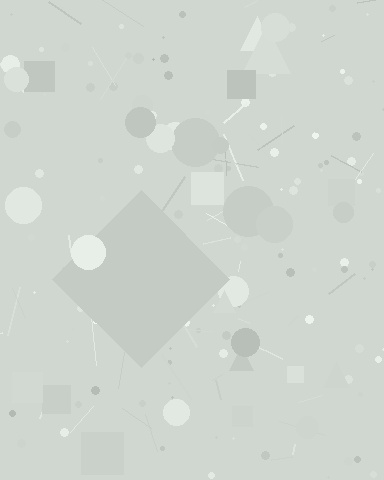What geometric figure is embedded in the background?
A diamond is embedded in the background.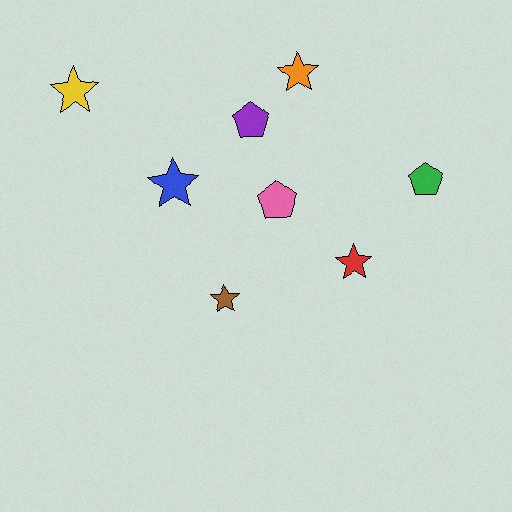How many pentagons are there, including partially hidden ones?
There are 3 pentagons.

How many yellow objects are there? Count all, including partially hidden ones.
There is 1 yellow object.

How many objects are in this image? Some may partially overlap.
There are 8 objects.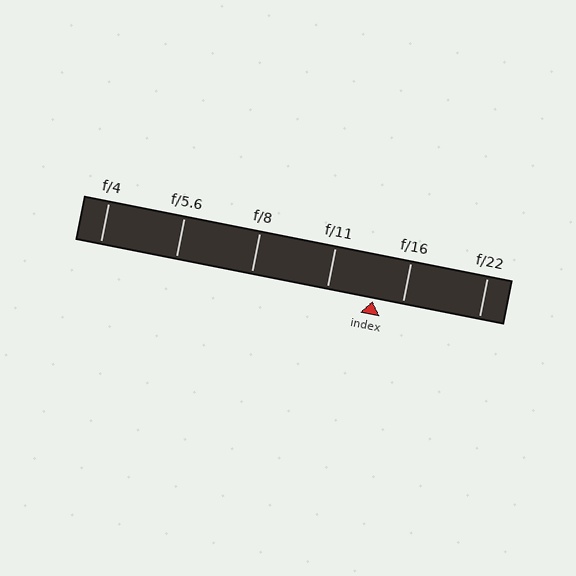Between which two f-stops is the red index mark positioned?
The index mark is between f/11 and f/16.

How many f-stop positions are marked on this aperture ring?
There are 6 f-stop positions marked.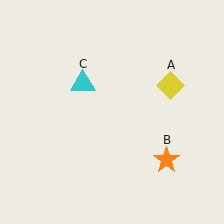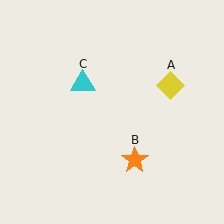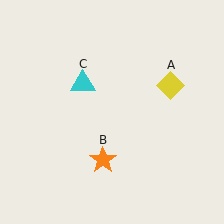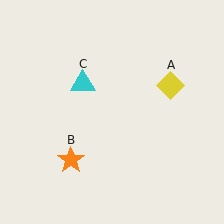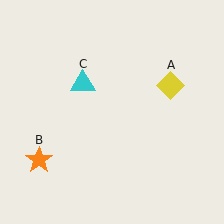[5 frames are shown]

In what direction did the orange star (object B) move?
The orange star (object B) moved left.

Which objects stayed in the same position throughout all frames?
Yellow diamond (object A) and cyan triangle (object C) remained stationary.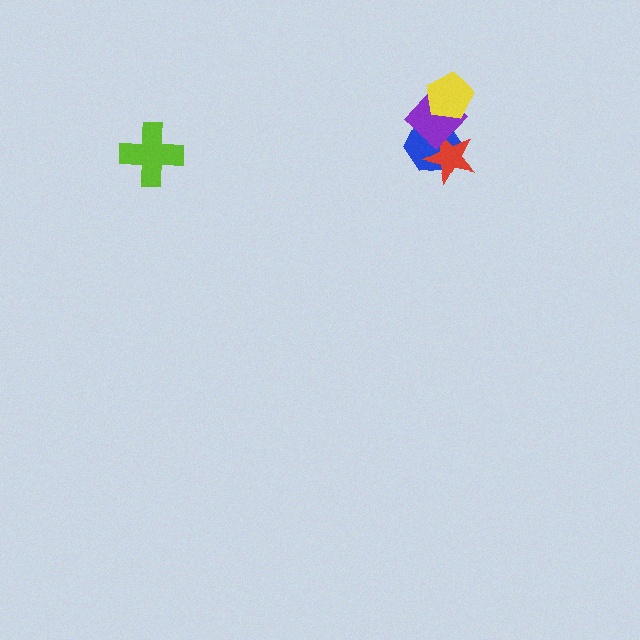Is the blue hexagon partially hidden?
Yes, it is partially covered by another shape.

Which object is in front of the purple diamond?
The yellow pentagon is in front of the purple diamond.